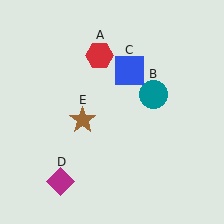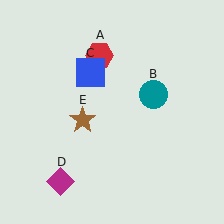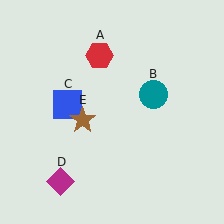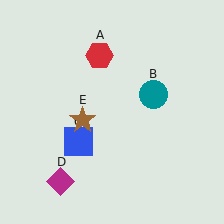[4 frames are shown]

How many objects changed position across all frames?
1 object changed position: blue square (object C).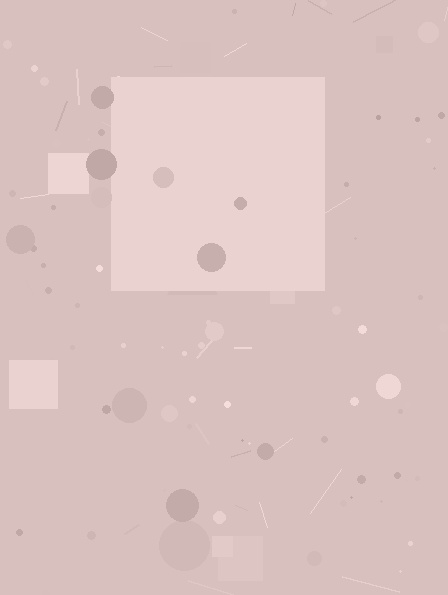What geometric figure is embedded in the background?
A square is embedded in the background.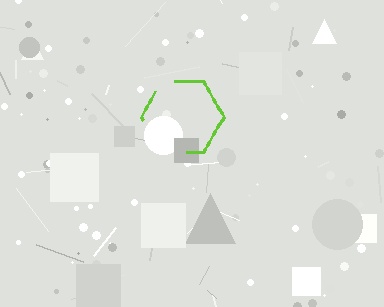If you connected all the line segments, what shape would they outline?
They would outline a hexagon.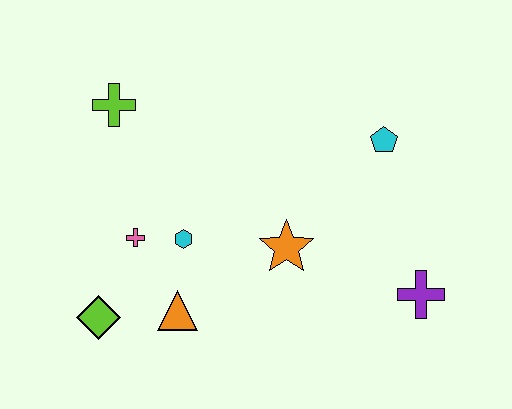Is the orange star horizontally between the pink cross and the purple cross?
Yes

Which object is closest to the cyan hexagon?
The pink cross is closest to the cyan hexagon.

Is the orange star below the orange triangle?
No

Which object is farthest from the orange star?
The lime cross is farthest from the orange star.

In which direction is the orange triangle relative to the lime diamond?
The orange triangle is to the right of the lime diamond.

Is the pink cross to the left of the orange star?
Yes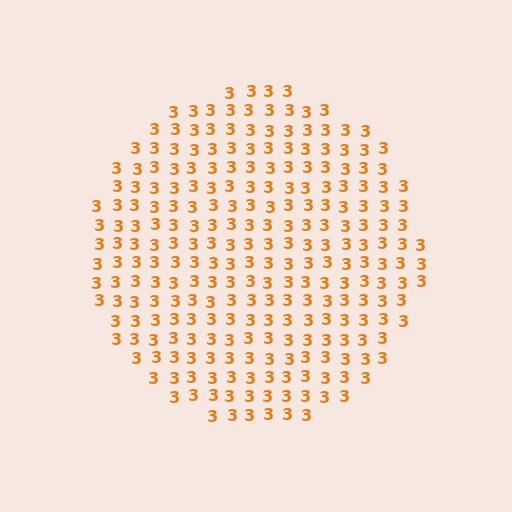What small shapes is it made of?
It is made of small digit 3's.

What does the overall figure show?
The overall figure shows a circle.